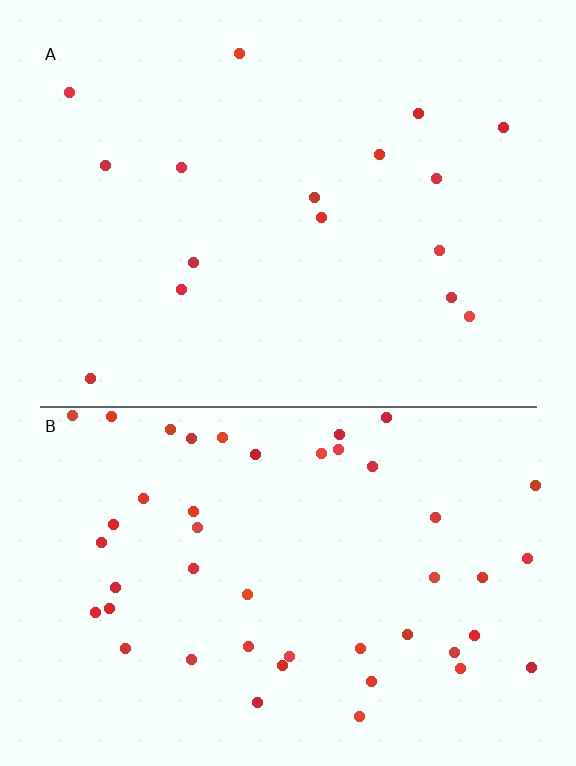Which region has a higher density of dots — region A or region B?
B (the bottom).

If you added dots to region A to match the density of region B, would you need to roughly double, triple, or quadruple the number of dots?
Approximately triple.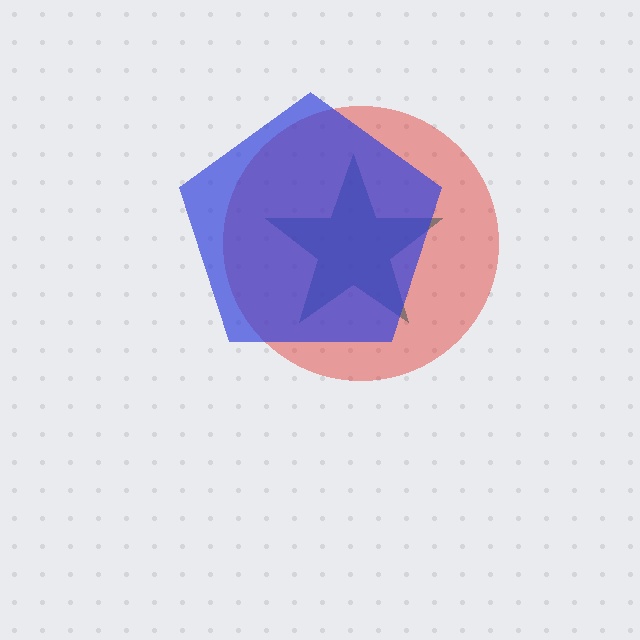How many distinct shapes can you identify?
There are 3 distinct shapes: a teal star, a red circle, a blue pentagon.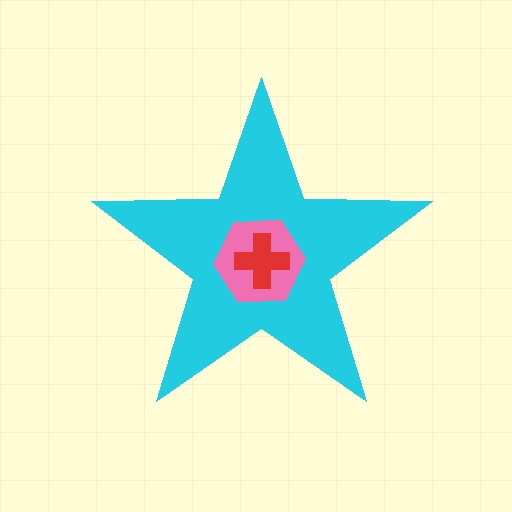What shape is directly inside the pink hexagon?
The red cross.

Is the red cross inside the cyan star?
Yes.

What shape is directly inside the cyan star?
The pink hexagon.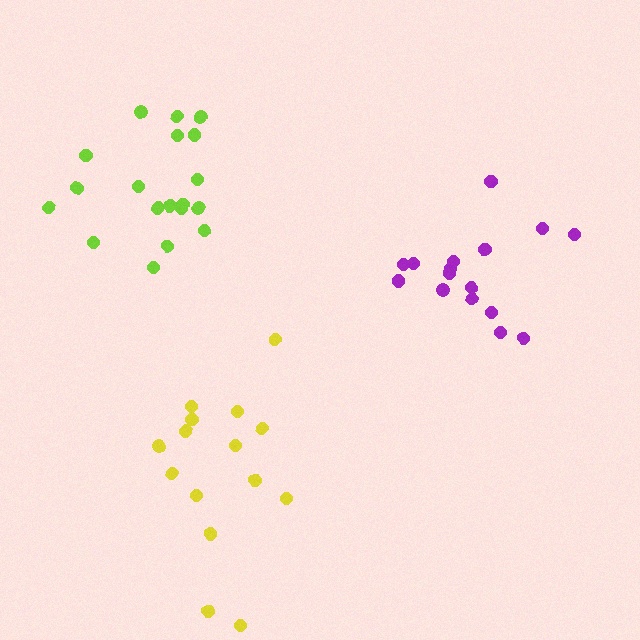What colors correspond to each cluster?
The clusters are colored: yellow, lime, purple.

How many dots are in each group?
Group 1: 15 dots, Group 2: 19 dots, Group 3: 16 dots (50 total).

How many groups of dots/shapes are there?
There are 3 groups.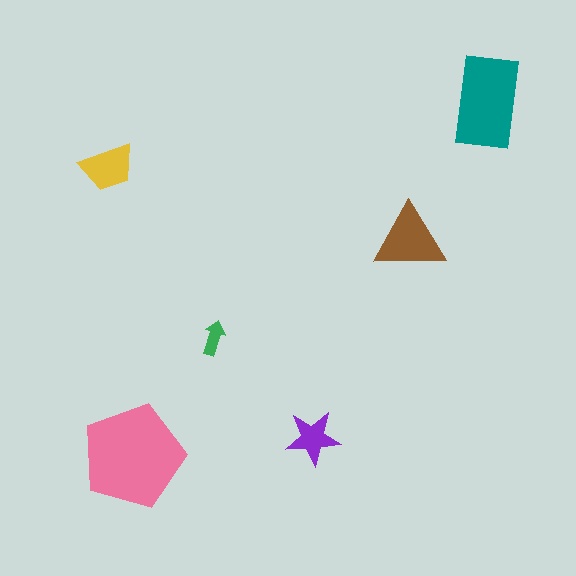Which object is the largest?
The pink pentagon.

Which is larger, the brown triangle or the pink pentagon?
The pink pentagon.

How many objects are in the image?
There are 6 objects in the image.